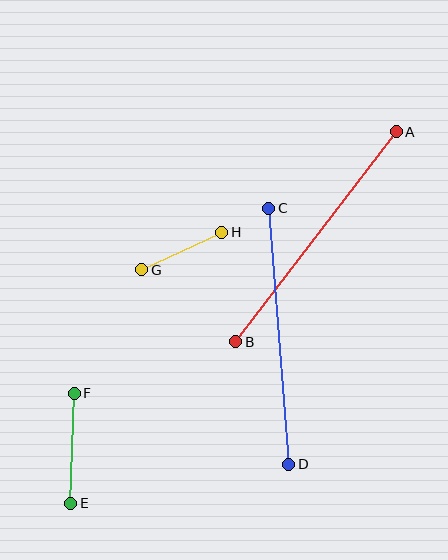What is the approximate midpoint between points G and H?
The midpoint is at approximately (182, 251) pixels.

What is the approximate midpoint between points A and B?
The midpoint is at approximately (316, 237) pixels.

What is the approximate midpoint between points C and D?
The midpoint is at approximately (279, 336) pixels.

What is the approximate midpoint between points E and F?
The midpoint is at approximately (73, 448) pixels.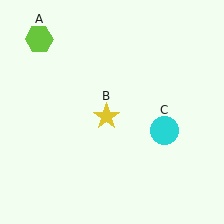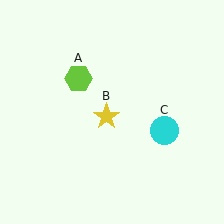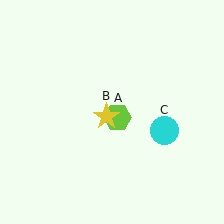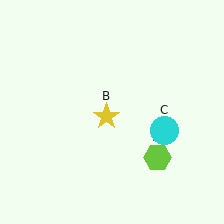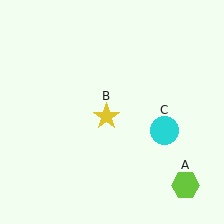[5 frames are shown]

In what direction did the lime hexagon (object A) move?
The lime hexagon (object A) moved down and to the right.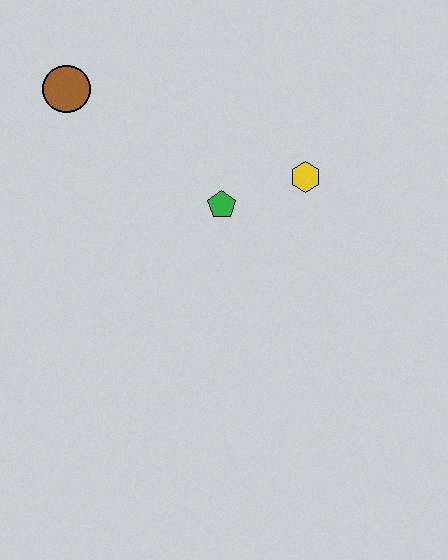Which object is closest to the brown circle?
The green pentagon is closest to the brown circle.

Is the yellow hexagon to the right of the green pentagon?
Yes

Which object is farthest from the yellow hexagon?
The brown circle is farthest from the yellow hexagon.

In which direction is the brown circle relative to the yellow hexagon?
The brown circle is to the left of the yellow hexagon.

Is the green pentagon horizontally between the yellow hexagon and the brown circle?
Yes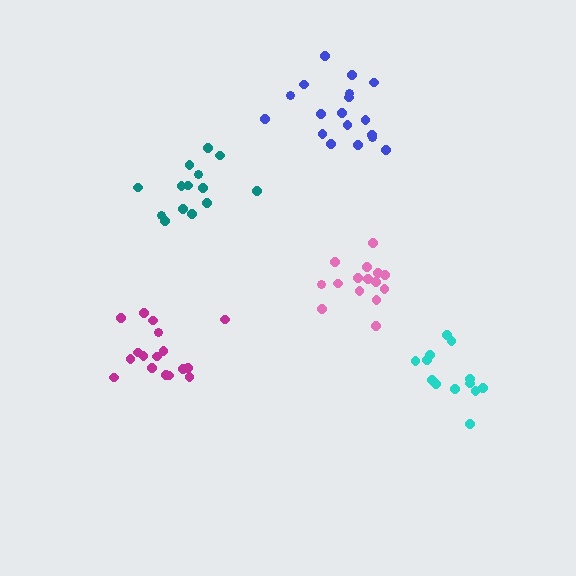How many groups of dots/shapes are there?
There are 5 groups.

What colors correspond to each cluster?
The clusters are colored: teal, magenta, pink, blue, cyan.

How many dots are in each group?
Group 1: 14 dots, Group 2: 17 dots, Group 3: 15 dots, Group 4: 18 dots, Group 5: 13 dots (77 total).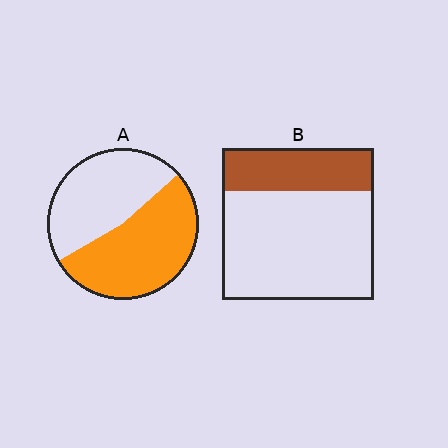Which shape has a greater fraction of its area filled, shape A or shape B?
Shape A.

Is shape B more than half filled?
No.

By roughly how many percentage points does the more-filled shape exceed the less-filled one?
By roughly 25 percentage points (A over B).